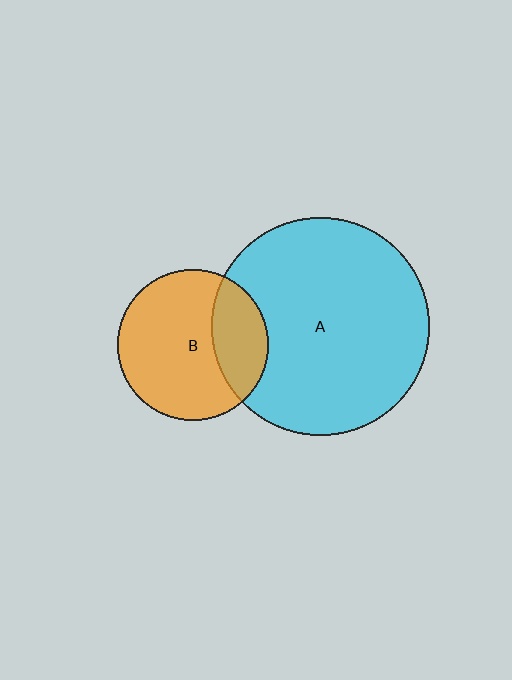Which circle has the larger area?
Circle A (cyan).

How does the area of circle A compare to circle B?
Approximately 2.1 times.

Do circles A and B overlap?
Yes.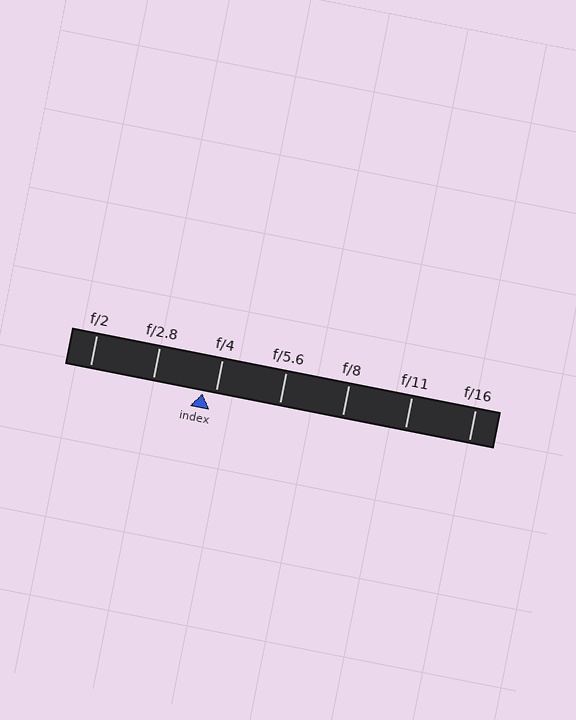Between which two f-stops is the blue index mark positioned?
The index mark is between f/2.8 and f/4.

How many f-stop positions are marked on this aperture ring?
There are 7 f-stop positions marked.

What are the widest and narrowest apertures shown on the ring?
The widest aperture shown is f/2 and the narrowest is f/16.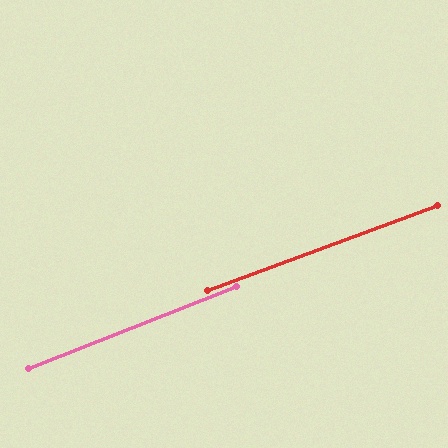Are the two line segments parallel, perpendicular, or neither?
Parallel — their directions differ by only 1.0°.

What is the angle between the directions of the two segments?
Approximately 1 degree.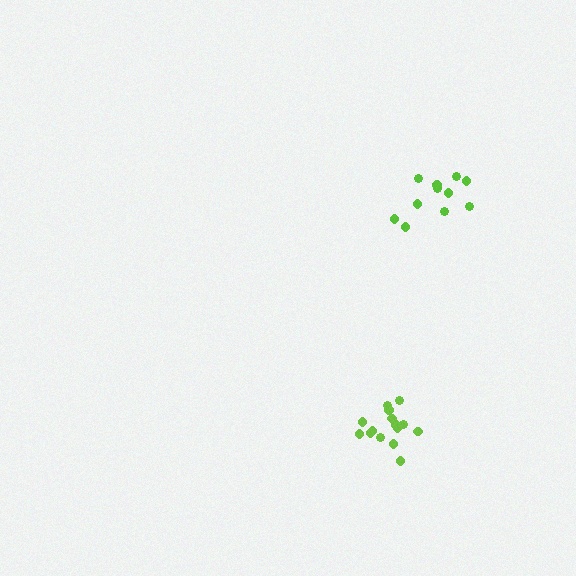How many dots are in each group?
Group 1: 15 dots, Group 2: 11 dots (26 total).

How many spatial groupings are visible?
There are 2 spatial groupings.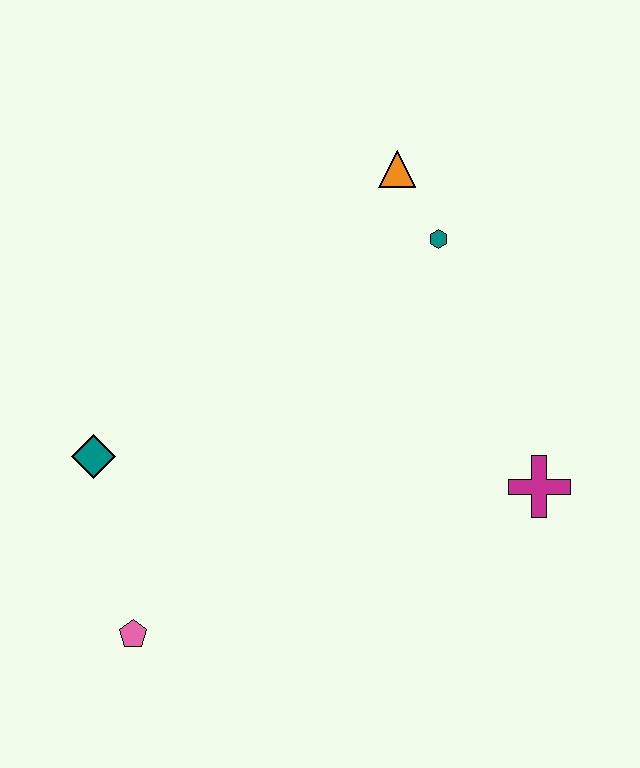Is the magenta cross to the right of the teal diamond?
Yes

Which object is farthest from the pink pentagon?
The orange triangle is farthest from the pink pentagon.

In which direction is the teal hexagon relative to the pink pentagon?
The teal hexagon is above the pink pentagon.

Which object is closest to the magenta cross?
The teal hexagon is closest to the magenta cross.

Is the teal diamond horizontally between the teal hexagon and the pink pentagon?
No